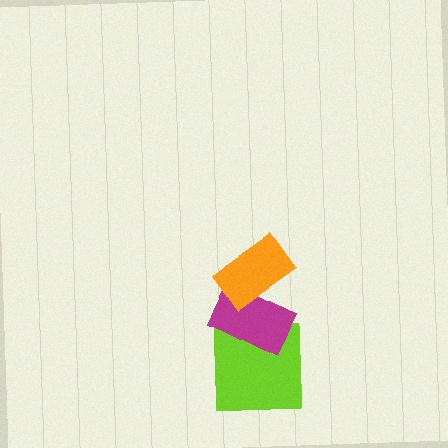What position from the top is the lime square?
The lime square is 3rd from the top.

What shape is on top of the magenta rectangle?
The orange rectangle is on top of the magenta rectangle.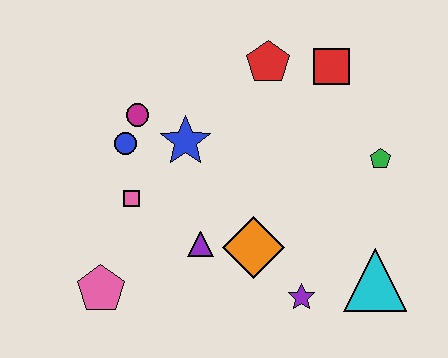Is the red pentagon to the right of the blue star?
Yes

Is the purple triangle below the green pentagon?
Yes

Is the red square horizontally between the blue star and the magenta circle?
No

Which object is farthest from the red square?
The pink pentagon is farthest from the red square.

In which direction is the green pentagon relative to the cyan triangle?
The green pentagon is above the cyan triangle.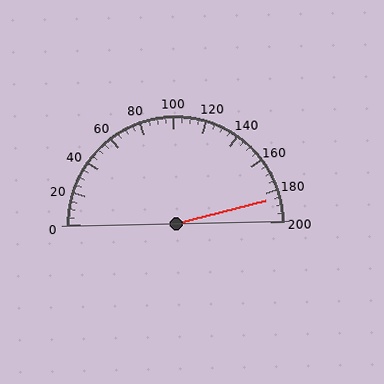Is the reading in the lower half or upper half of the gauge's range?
The reading is in the upper half of the range (0 to 200).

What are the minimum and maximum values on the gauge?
The gauge ranges from 0 to 200.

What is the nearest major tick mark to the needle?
The nearest major tick mark is 180.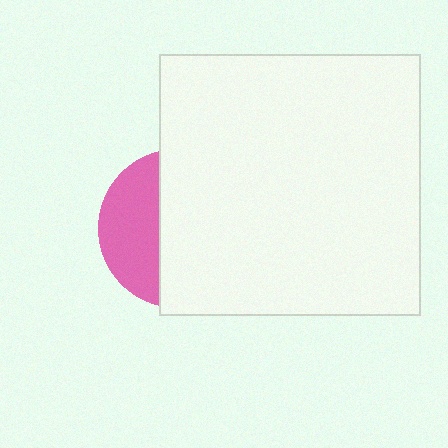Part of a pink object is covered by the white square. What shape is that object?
It is a circle.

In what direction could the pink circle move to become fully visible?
The pink circle could move left. That would shift it out from behind the white square entirely.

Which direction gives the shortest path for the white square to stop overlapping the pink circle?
Moving right gives the shortest separation.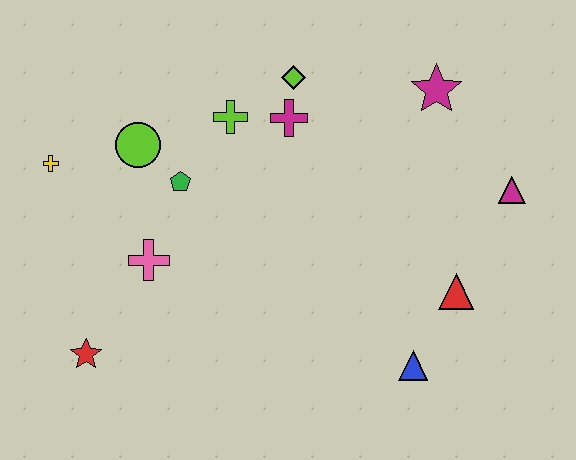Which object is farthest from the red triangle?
The yellow cross is farthest from the red triangle.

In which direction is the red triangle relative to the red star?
The red triangle is to the right of the red star.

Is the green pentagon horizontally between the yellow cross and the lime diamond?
Yes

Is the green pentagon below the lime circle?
Yes